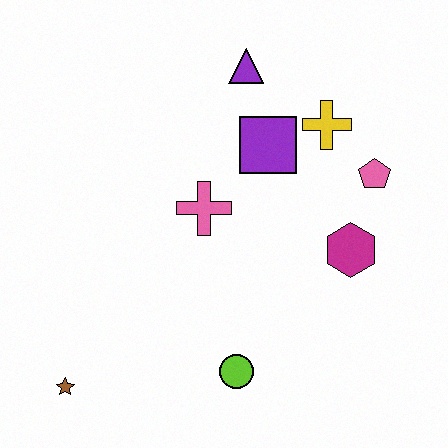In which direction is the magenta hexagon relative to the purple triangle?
The magenta hexagon is below the purple triangle.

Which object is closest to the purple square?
The yellow cross is closest to the purple square.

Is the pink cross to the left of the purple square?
Yes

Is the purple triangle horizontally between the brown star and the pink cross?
No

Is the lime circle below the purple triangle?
Yes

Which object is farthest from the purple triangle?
The brown star is farthest from the purple triangle.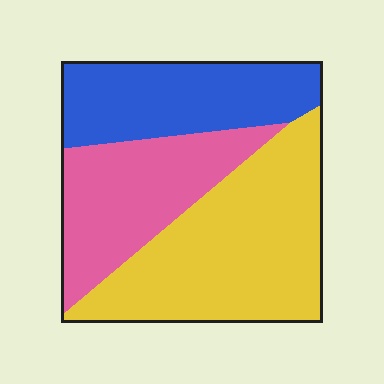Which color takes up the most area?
Yellow, at roughly 45%.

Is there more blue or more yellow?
Yellow.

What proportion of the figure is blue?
Blue covers about 25% of the figure.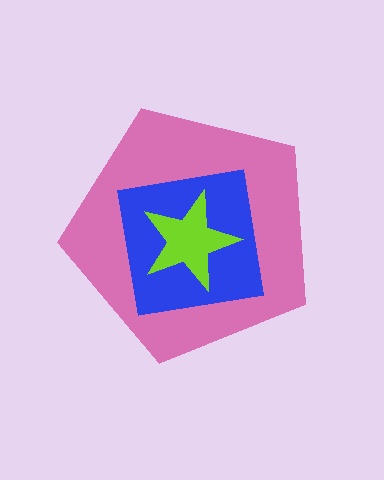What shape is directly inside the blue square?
The lime star.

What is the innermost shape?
The lime star.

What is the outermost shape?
The pink pentagon.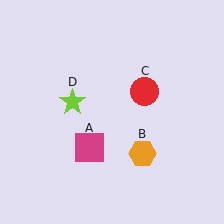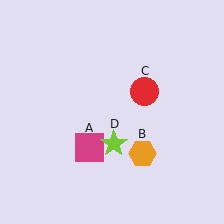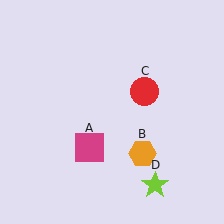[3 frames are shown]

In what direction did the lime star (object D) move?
The lime star (object D) moved down and to the right.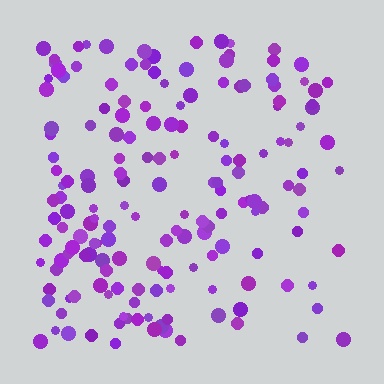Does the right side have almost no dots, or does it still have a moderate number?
Still a moderate number, just noticeably fewer than the left.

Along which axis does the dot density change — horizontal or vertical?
Horizontal.